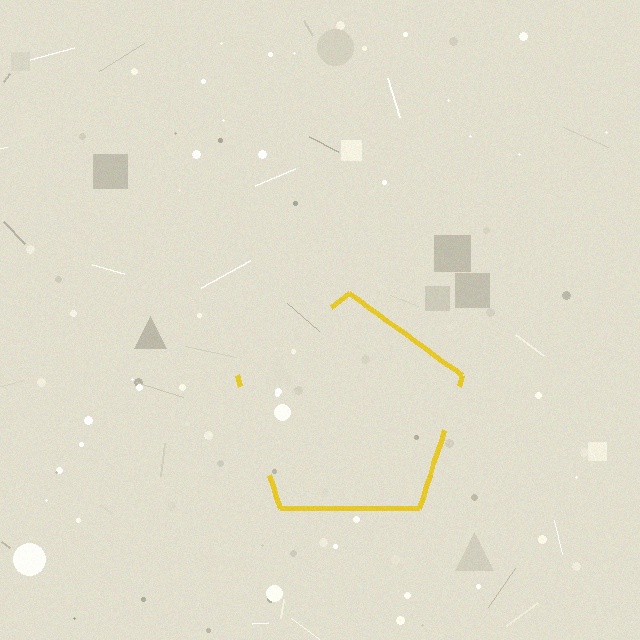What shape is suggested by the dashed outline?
The dashed outline suggests a pentagon.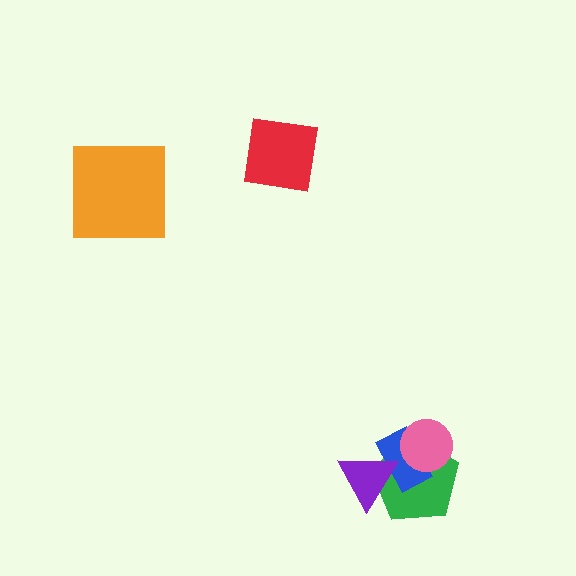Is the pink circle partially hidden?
No, no other shape covers it.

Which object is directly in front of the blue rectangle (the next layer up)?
The purple triangle is directly in front of the blue rectangle.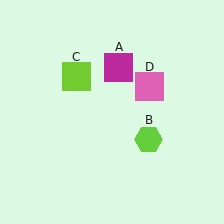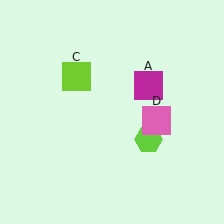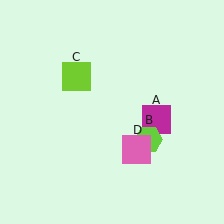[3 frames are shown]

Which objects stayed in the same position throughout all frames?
Lime hexagon (object B) and lime square (object C) remained stationary.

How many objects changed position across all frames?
2 objects changed position: magenta square (object A), pink square (object D).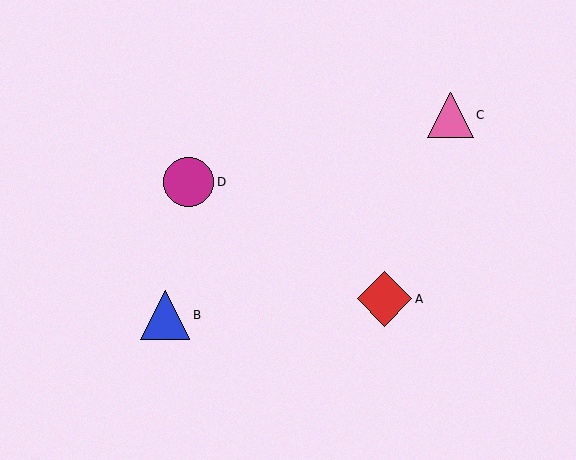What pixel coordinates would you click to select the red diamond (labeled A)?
Click at (384, 299) to select the red diamond A.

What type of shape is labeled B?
Shape B is a blue triangle.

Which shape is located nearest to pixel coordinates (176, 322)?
The blue triangle (labeled B) at (165, 315) is nearest to that location.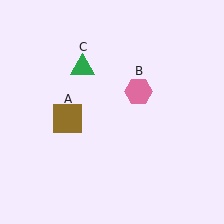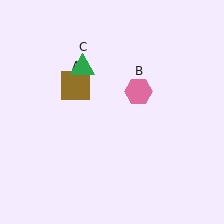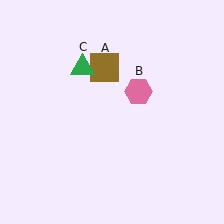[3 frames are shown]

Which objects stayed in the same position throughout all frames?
Pink hexagon (object B) and green triangle (object C) remained stationary.